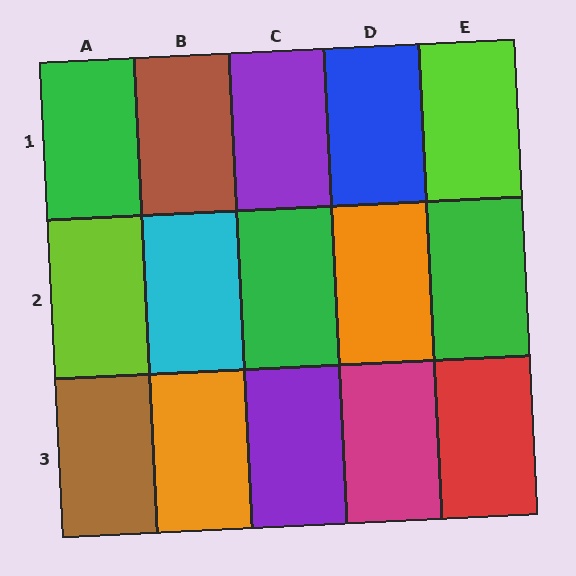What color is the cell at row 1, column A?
Green.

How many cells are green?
3 cells are green.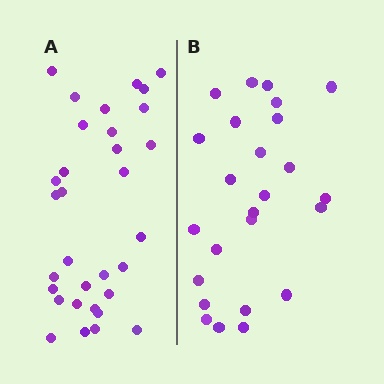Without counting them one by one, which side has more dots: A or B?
Region A (the left region) has more dots.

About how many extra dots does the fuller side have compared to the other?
Region A has roughly 8 or so more dots than region B.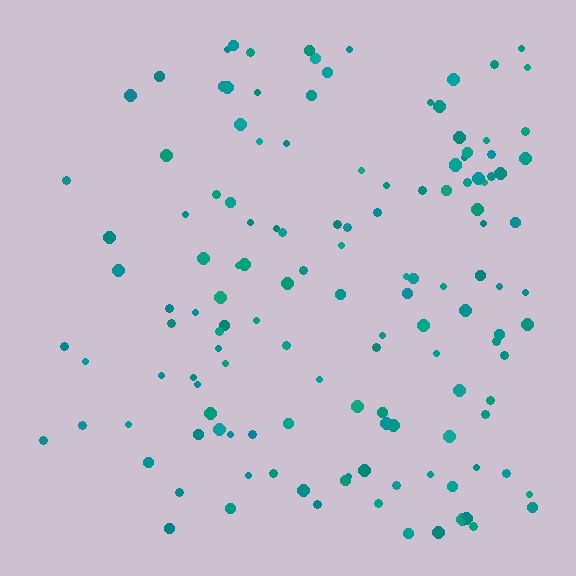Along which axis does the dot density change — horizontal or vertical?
Horizontal.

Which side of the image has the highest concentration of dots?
The right.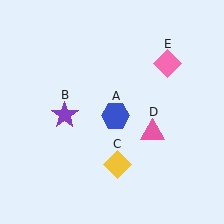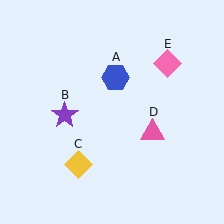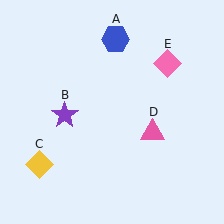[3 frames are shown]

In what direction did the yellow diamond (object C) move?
The yellow diamond (object C) moved left.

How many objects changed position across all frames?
2 objects changed position: blue hexagon (object A), yellow diamond (object C).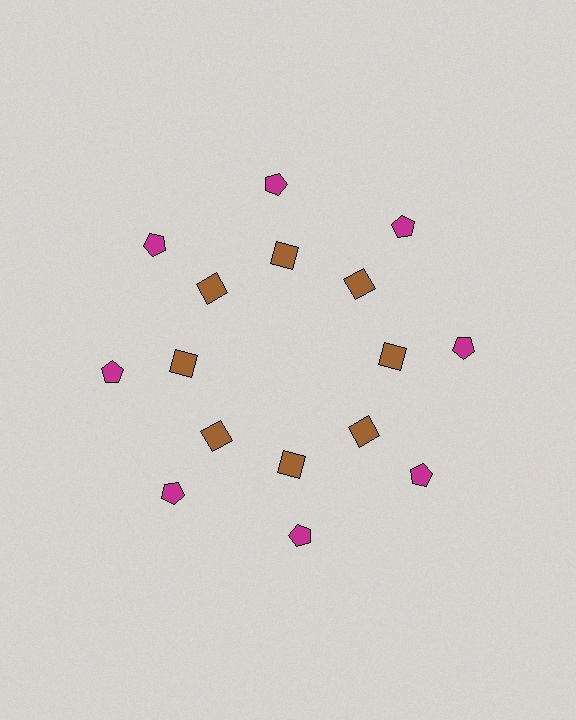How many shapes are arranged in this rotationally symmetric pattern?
There are 16 shapes, arranged in 8 groups of 2.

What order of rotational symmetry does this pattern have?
This pattern has 8-fold rotational symmetry.